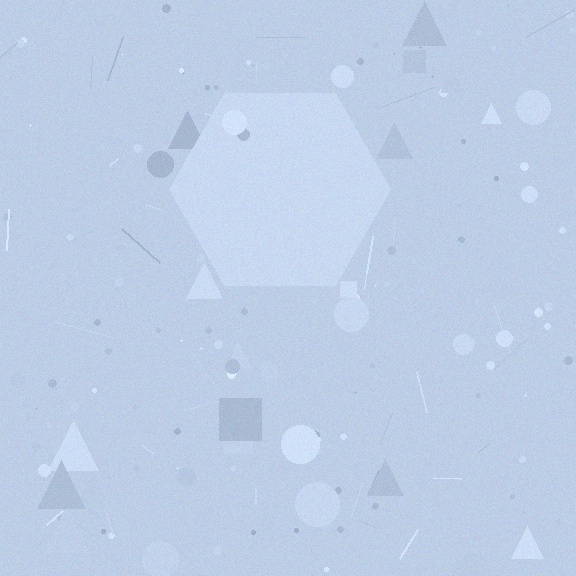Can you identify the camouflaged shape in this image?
The camouflaged shape is a hexagon.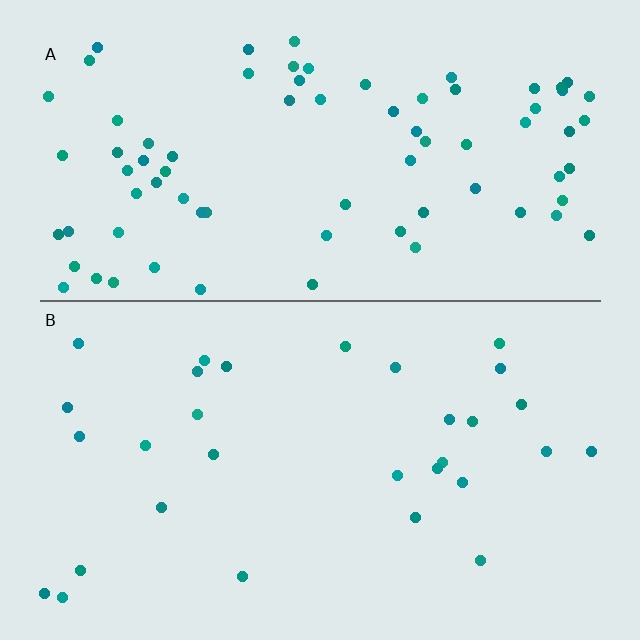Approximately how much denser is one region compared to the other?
Approximately 2.5× — region A over region B.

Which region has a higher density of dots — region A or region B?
A (the top).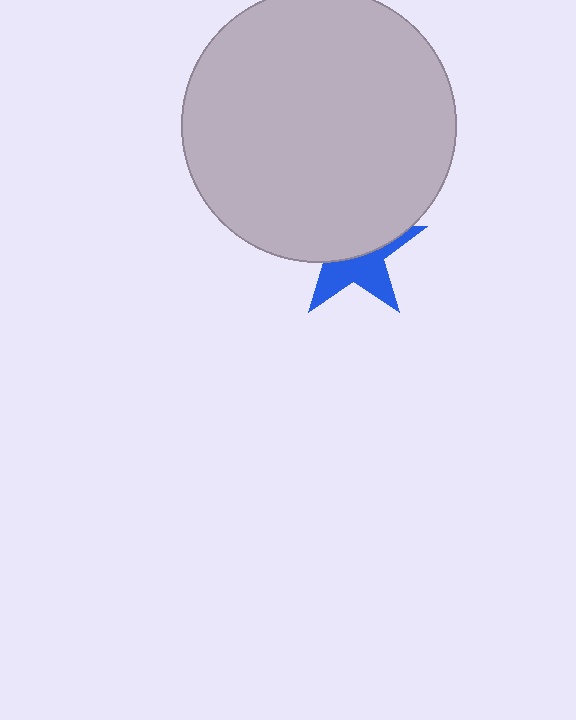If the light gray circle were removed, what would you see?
You would see the complete blue star.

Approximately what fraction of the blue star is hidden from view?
Roughly 55% of the blue star is hidden behind the light gray circle.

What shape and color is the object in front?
The object in front is a light gray circle.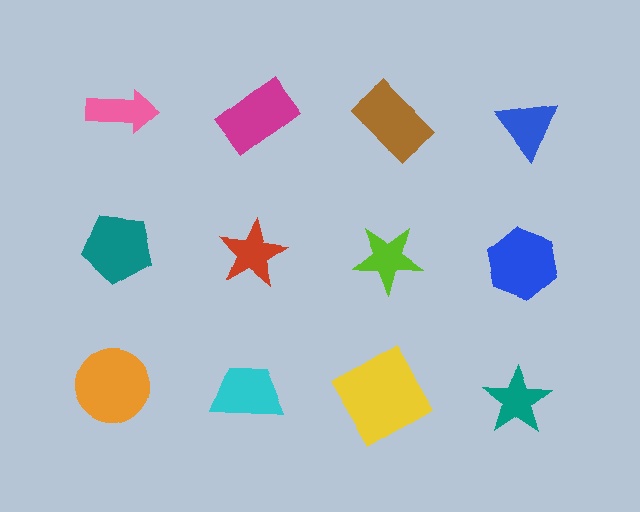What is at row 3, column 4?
A teal star.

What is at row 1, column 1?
A pink arrow.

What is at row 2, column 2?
A red star.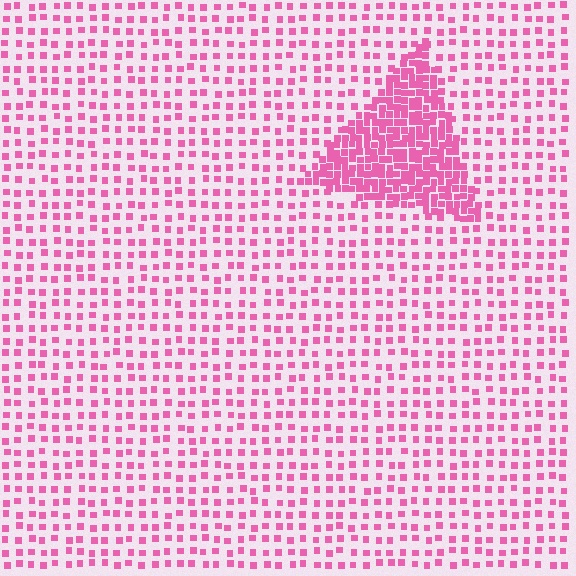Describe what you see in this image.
The image contains small pink elements arranged at two different densities. A triangle-shaped region is visible where the elements are more densely packed than the surrounding area.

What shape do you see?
I see a triangle.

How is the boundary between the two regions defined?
The boundary is defined by a change in element density (approximately 2.8x ratio). All elements are the same color, size, and shape.